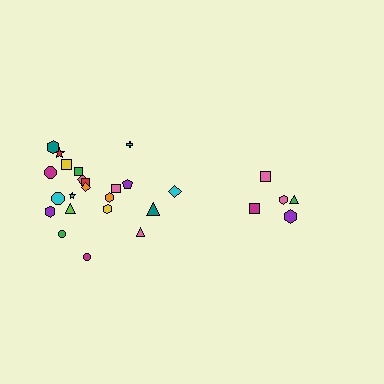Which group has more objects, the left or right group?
The left group.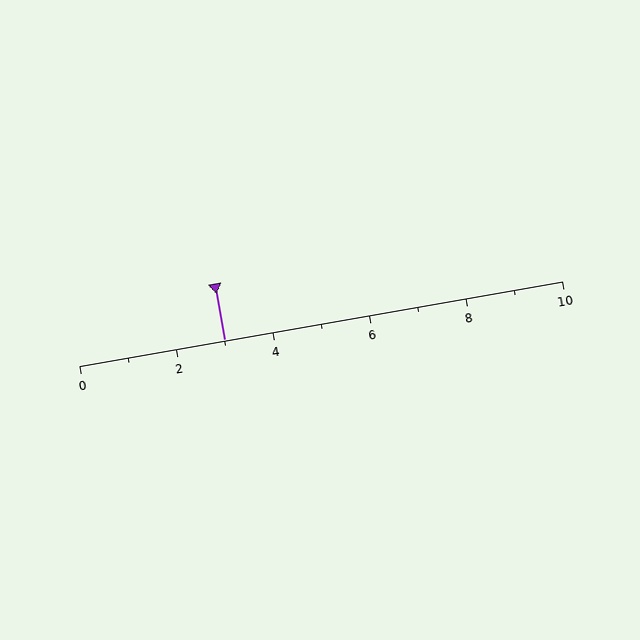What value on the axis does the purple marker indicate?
The marker indicates approximately 3.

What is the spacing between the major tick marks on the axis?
The major ticks are spaced 2 apart.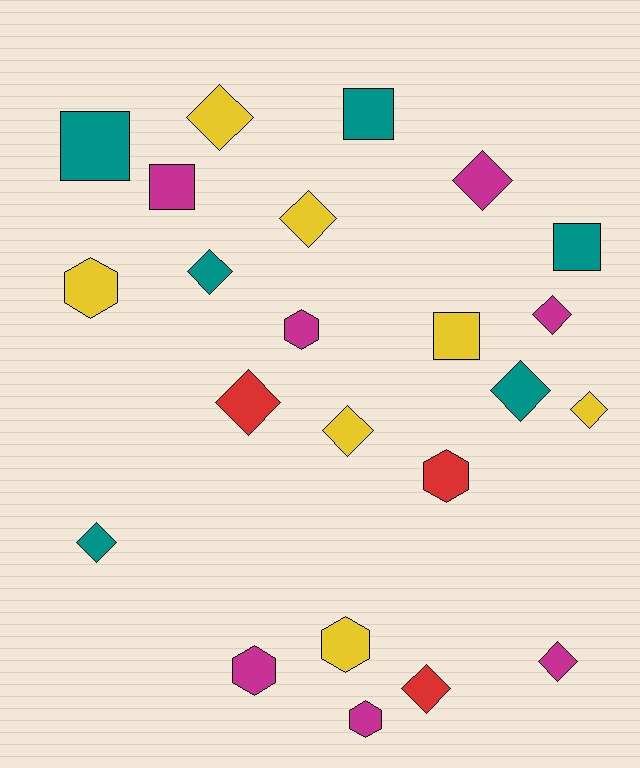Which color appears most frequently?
Magenta, with 7 objects.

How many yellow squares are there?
There is 1 yellow square.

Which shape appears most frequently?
Diamond, with 12 objects.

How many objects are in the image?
There are 23 objects.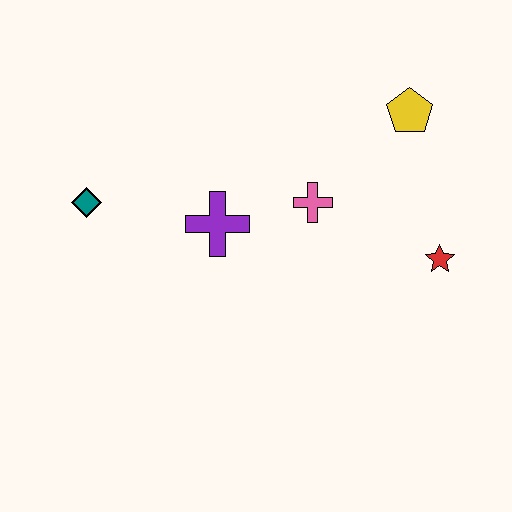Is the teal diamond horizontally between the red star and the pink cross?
No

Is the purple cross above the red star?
Yes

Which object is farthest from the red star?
The teal diamond is farthest from the red star.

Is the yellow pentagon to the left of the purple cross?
No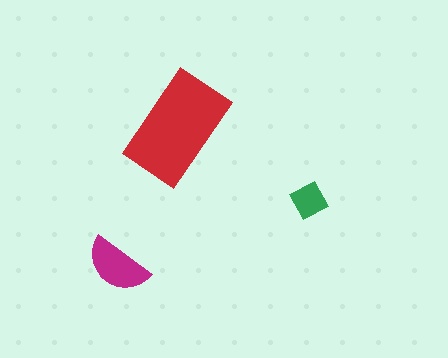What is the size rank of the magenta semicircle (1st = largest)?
2nd.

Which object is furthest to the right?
The green square is rightmost.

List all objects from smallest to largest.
The green square, the magenta semicircle, the red rectangle.